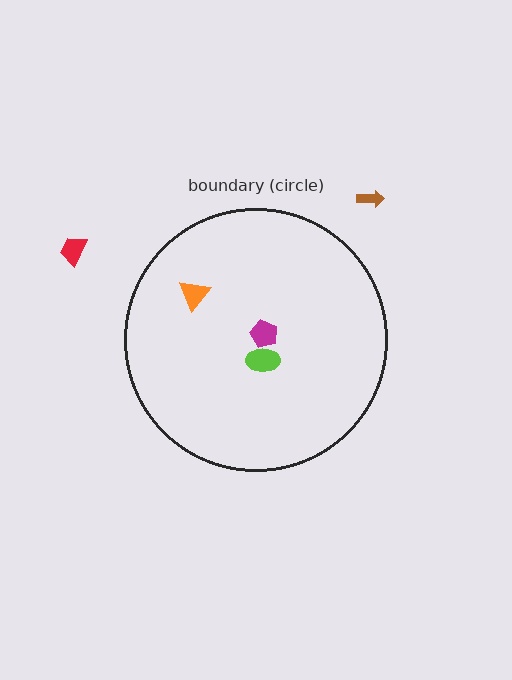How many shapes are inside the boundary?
3 inside, 2 outside.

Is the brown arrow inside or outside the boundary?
Outside.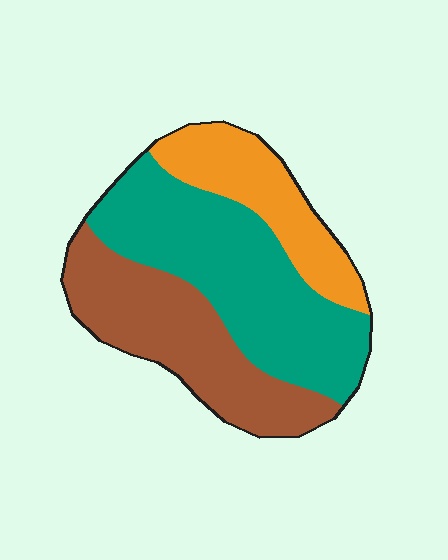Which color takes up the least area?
Orange, at roughly 20%.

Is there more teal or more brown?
Teal.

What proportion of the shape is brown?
Brown takes up between a third and a half of the shape.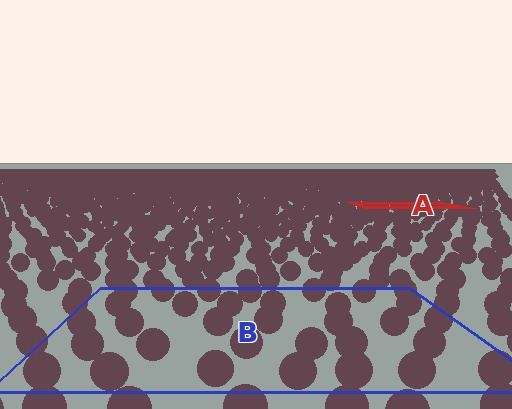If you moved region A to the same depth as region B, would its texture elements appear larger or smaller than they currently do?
They would appear larger. At a closer depth, the same texture elements are projected at a bigger on-screen size.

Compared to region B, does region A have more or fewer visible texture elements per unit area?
Region A has more texture elements per unit area — they are packed more densely because it is farther away.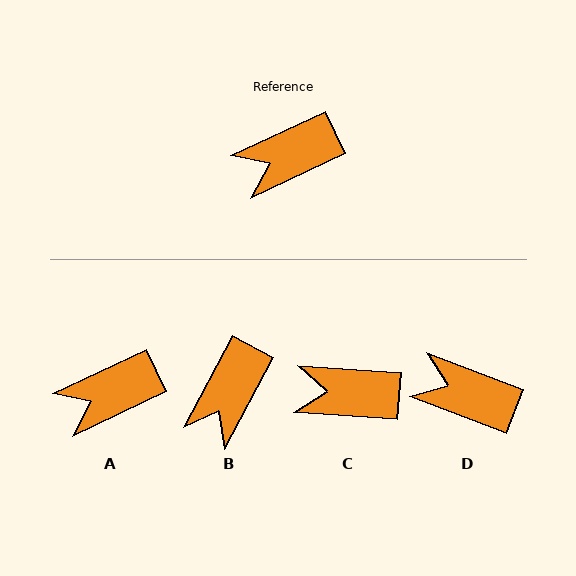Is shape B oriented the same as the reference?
No, it is off by about 37 degrees.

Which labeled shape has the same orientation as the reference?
A.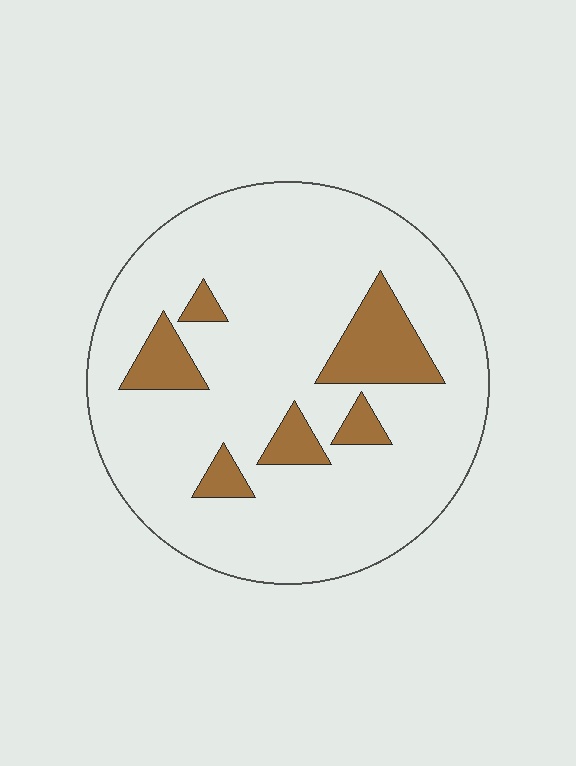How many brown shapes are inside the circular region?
6.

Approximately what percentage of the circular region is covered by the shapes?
Approximately 15%.